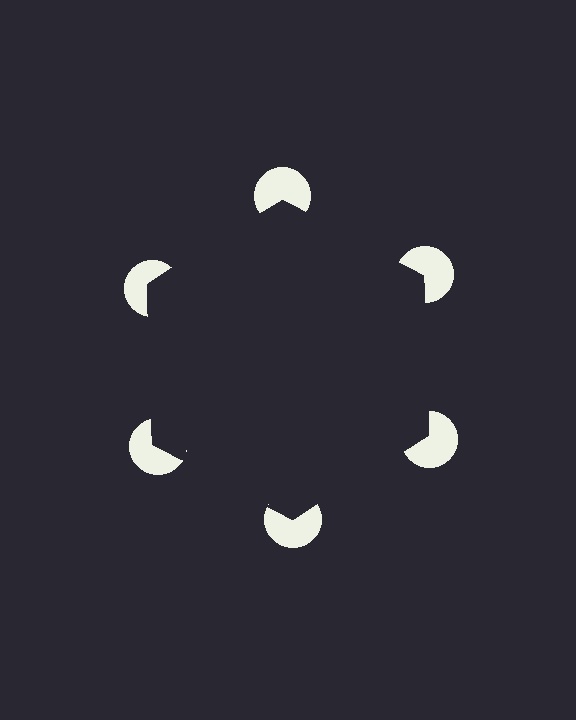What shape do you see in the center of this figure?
An illusory hexagon — its edges are inferred from the aligned wedge cuts in the pac-man discs, not physically drawn.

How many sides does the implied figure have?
6 sides.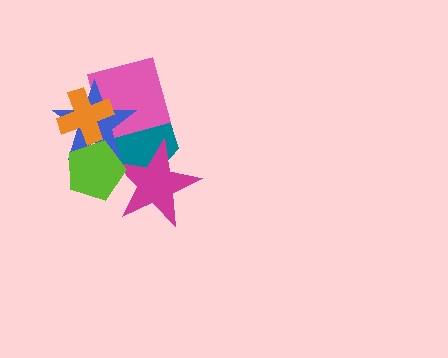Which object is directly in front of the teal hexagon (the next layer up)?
The pink square is directly in front of the teal hexagon.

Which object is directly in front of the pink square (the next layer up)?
The blue star is directly in front of the pink square.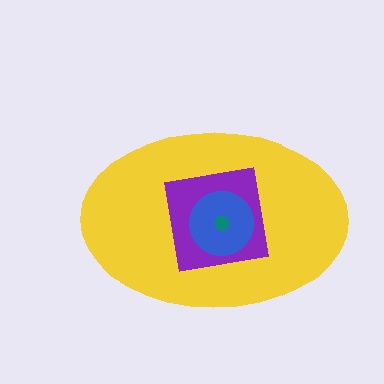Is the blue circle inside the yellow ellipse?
Yes.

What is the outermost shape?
The yellow ellipse.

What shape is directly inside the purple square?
The blue circle.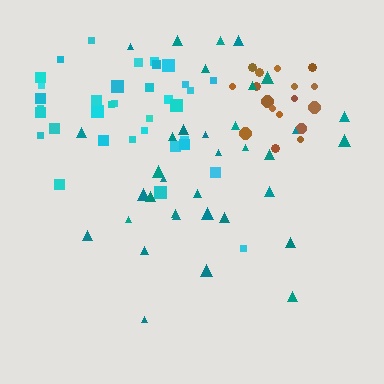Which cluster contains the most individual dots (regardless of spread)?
Cyan (35).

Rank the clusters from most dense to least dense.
brown, cyan, teal.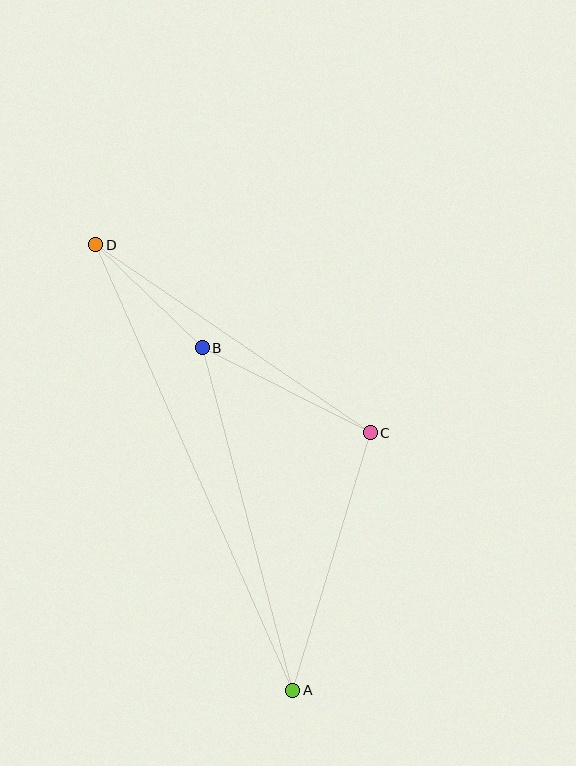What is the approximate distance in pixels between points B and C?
The distance between B and C is approximately 188 pixels.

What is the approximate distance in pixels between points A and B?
The distance between A and B is approximately 354 pixels.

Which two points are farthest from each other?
Points A and D are farthest from each other.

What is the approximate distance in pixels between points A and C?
The distance between A and C is approximately 269 pixels.